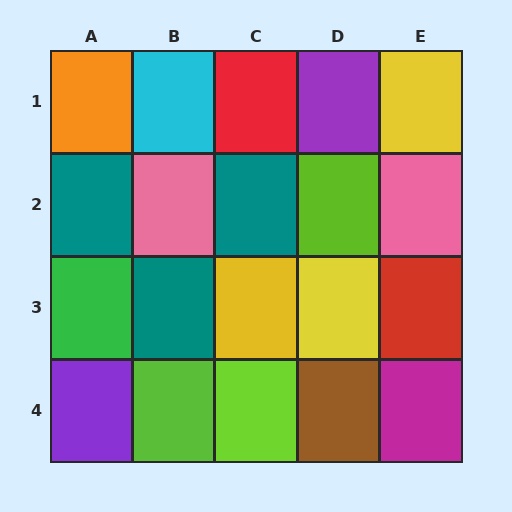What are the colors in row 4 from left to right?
Purple, lime, lime, brown, magenta.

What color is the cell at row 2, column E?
Pink.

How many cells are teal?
3 cells are teal.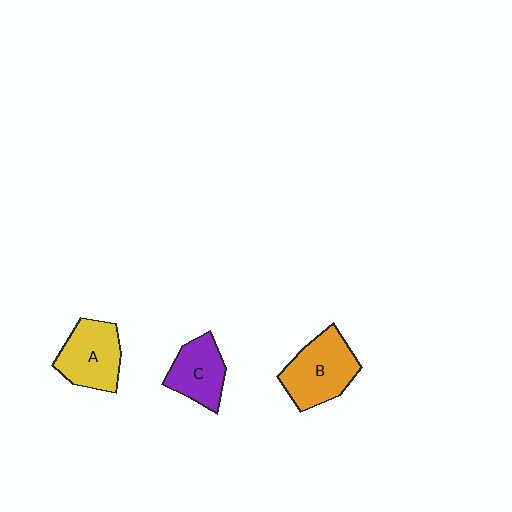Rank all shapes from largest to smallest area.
From largest to smallest: B (orange), A (yellow), C (purple).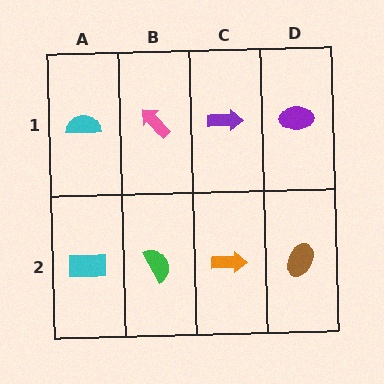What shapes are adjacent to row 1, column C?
An orange arrow (row 2, column C), a pink arrow (row 1, column B), a purple ellipse (row 1, column D).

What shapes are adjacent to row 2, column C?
A purple arrow (row 1, column C), a green semicircle (row 2, column B), a brown ellipse (row 2, column D).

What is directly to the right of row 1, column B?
A purple arrow.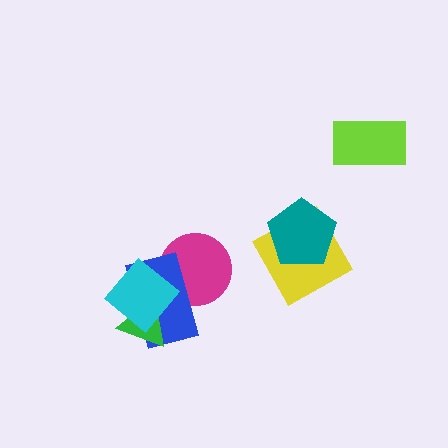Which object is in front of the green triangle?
The cyan diamond is in front of the green triangle.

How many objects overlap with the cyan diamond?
2 objects overlap with the cyan diamond.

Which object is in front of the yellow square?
The teal pentagon is in front of the yellow square.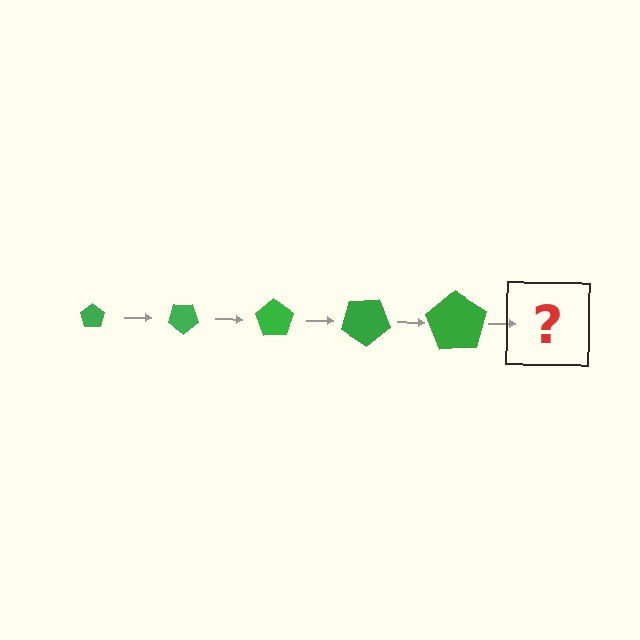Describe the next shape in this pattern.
It should be a pentagon, larger than the previous one and rotated 175 degrees from the start.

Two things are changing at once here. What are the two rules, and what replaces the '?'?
The two rules are that the pentagon grows larger each step and it rotates 35 degrees each step. The '?' should be a pentagon, larger than the previous one and rotated 175 degrees from the start.